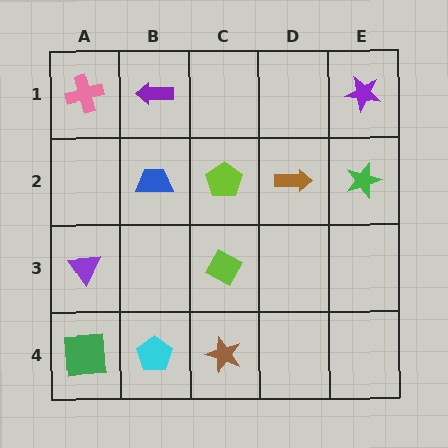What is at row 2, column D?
A brown arrow.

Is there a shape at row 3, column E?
No, that cell is empty.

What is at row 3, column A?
A purple triangle.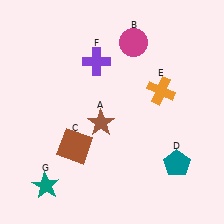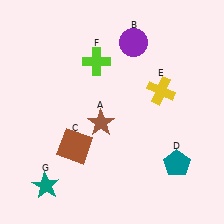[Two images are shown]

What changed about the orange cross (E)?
In Image 1, E is orange. In Image 2, it changed to yellow.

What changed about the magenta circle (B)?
In Image 1, B is magenta. In Image 2, it changed to purple.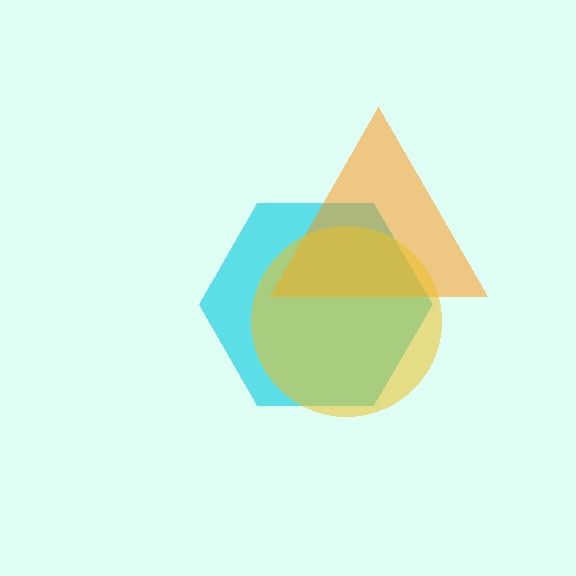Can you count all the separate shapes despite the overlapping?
Yes, there are 3 separate shapes.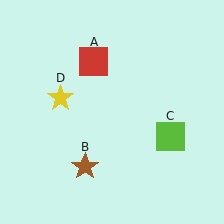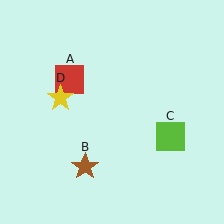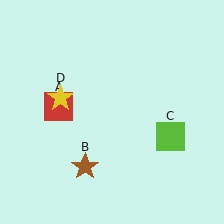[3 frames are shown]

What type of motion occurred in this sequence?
The red square (object A) rotated counterclockwise around the center of the scene.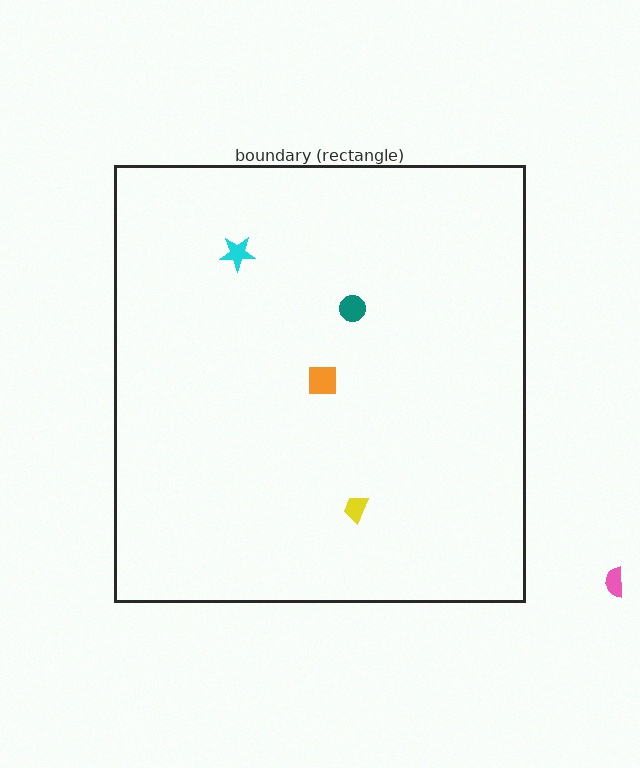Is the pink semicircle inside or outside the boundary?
Outside.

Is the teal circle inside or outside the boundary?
Inside.